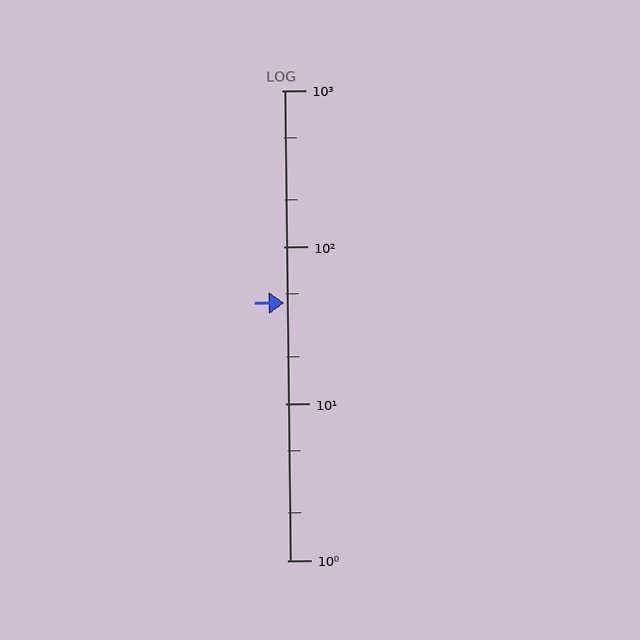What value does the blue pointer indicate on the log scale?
The pointer indicates approximately 44.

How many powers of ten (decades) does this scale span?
The scale spans 3 decades, from 1 to 1000.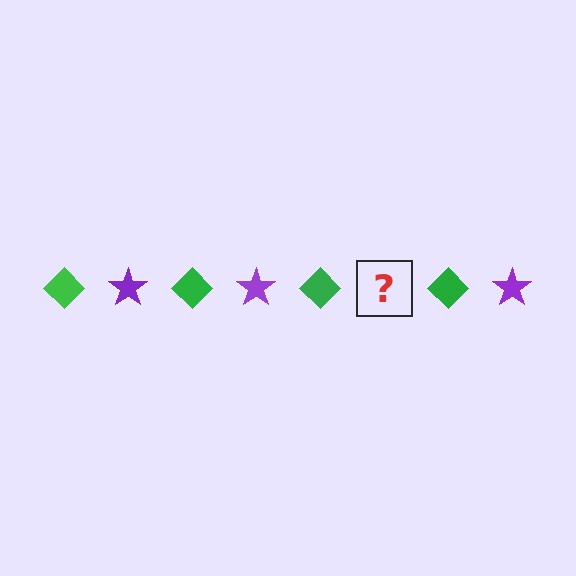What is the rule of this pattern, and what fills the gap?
The rule is that the pattern alternates between green diamond and purple star. The gap should be filled with a purple star.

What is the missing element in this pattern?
The missing element is a purple star.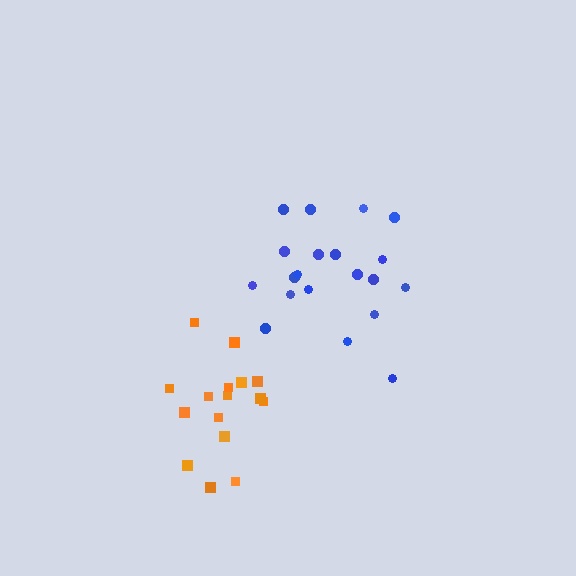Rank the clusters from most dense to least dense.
orange, blue.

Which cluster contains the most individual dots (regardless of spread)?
Blue (20).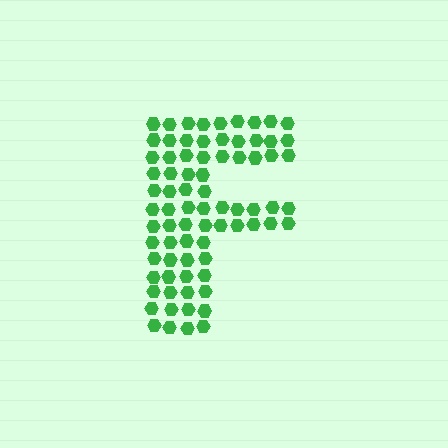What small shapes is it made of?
It is made of small hexagons.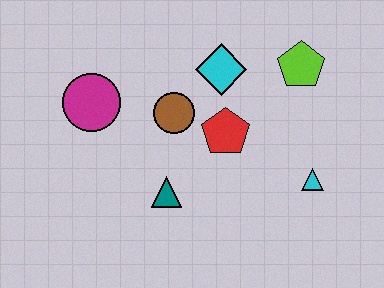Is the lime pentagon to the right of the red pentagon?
Yes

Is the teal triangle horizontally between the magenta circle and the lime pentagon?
Yes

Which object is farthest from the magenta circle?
The cyan triangle is farthest from the magenta circle.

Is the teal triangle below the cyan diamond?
Yes